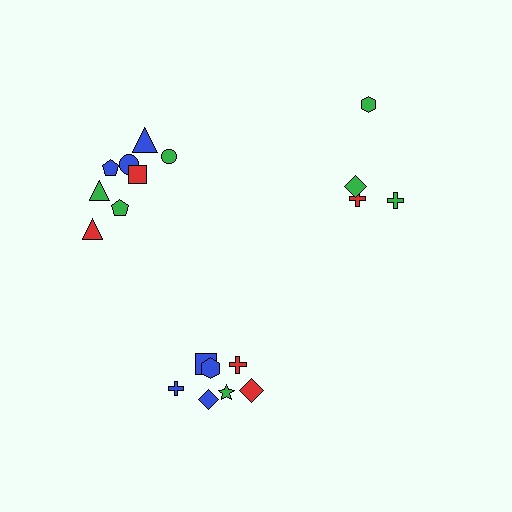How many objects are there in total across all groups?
There are 19 objects.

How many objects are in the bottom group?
There are 7 objects.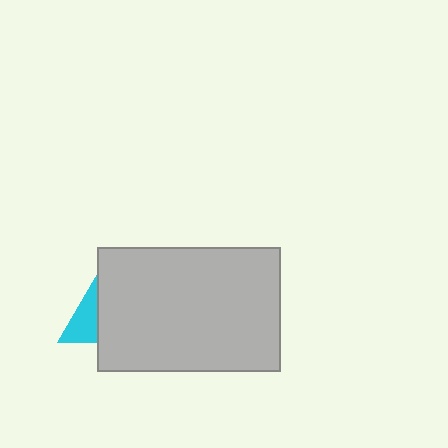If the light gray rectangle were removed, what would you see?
You would see the complete cyan triangle.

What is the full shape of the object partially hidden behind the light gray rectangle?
The partially hidden object is a cyan triangle.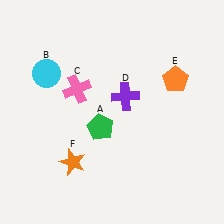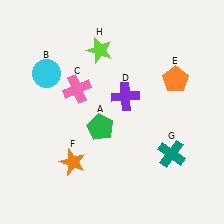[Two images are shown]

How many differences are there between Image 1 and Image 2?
There are 2 differences between the two images.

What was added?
A teal cross (G), a lime star (H) were added in Image 2.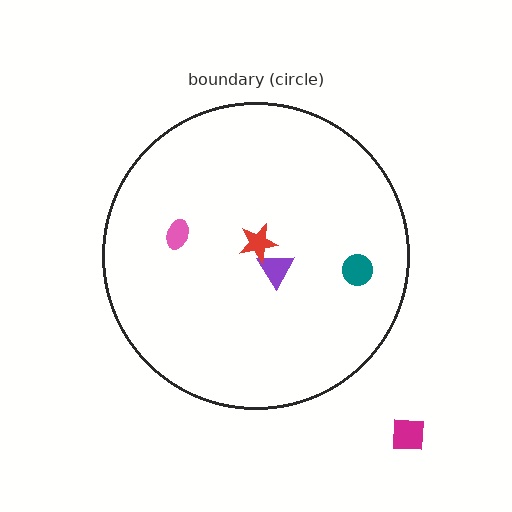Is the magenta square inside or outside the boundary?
Outside.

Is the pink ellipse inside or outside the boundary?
Inside.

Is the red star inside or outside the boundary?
Inside.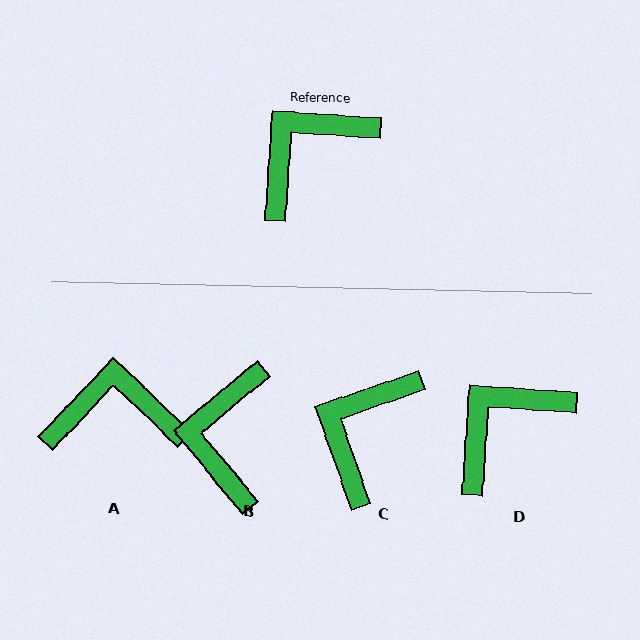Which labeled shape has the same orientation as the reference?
D.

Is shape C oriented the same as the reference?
No, it is off by about 23 degrees.